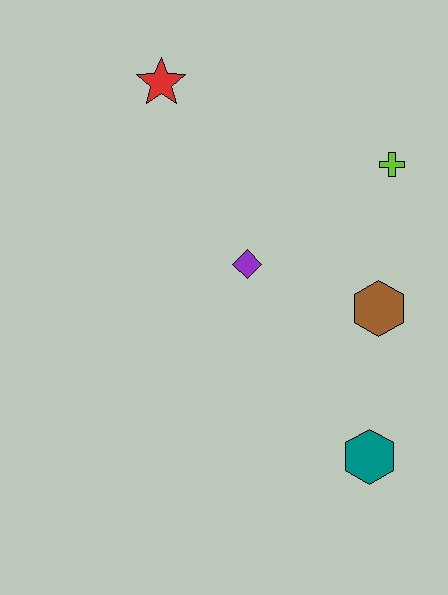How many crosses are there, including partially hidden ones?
There is 1 cross.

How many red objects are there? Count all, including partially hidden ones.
There is 1 red object.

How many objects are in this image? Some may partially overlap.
There are 5 objects.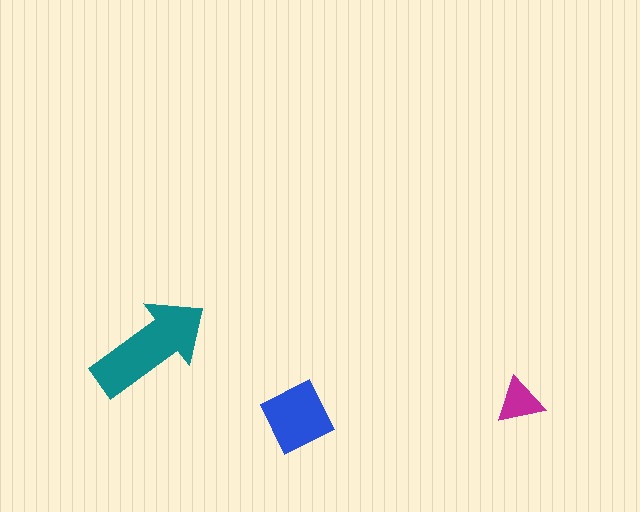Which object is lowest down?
The blue square is bottommost.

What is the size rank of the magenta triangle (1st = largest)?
3rd.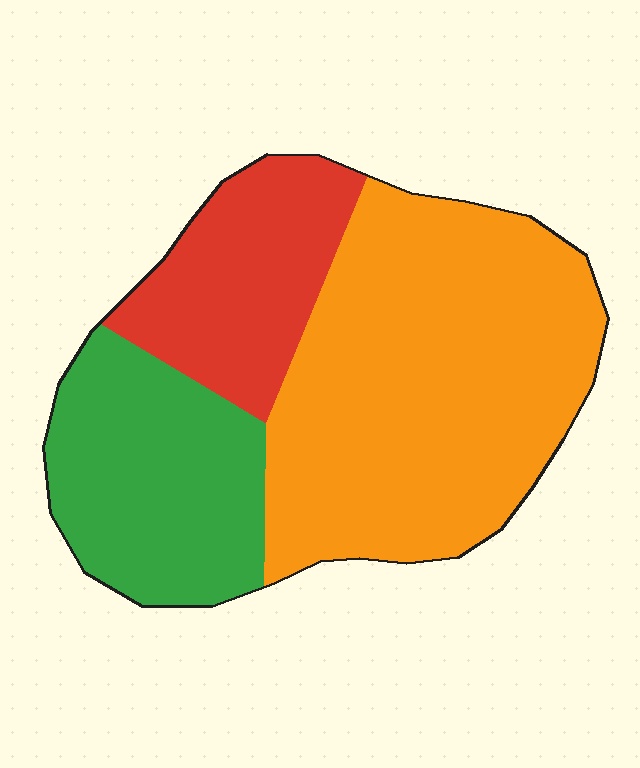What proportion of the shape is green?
Green takes up about one quarter (1/4) of the shape.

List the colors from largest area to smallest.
From largest to smallest: orange, green, red.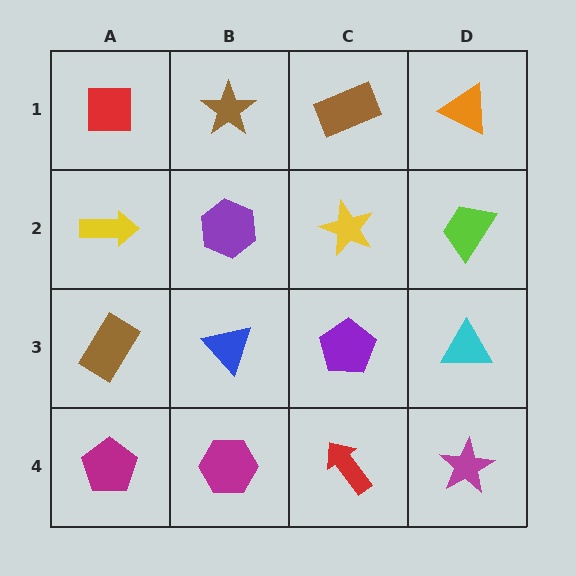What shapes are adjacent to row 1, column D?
A lime trapezoid (row 2, column D), a brown rectangle (row 1, column C).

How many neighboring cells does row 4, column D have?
2.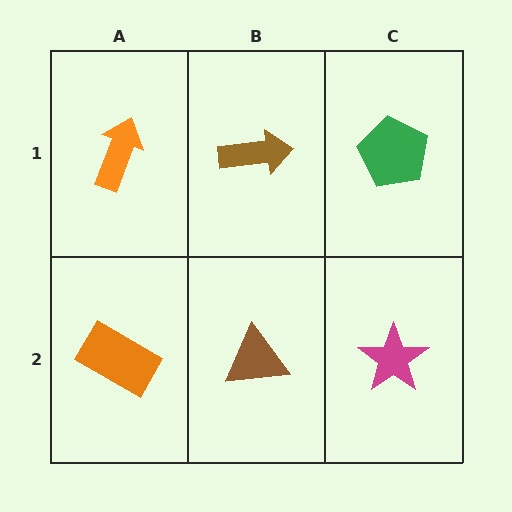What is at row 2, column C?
A magenta star.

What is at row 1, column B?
A brown arrow.